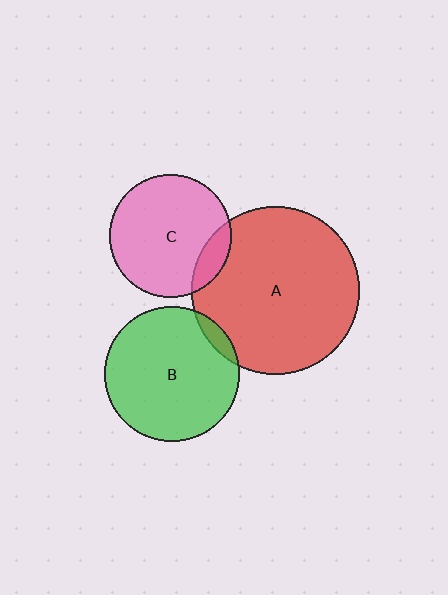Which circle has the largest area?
Circle A (red).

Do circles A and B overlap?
Yes.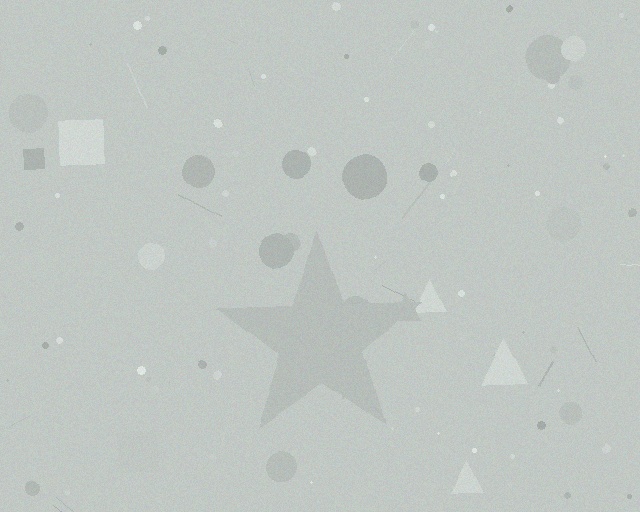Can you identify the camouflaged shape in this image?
The camouflaged shape is a star.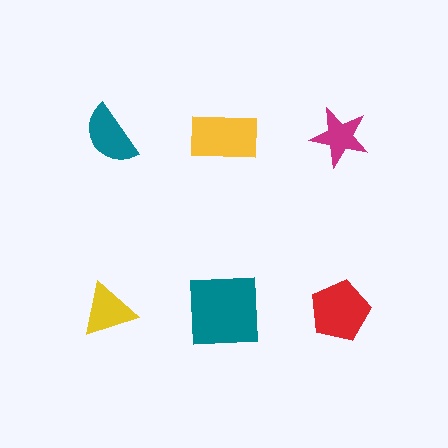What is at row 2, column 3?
A red pentagon.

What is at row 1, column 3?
A magenta star.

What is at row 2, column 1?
A yellow triangle.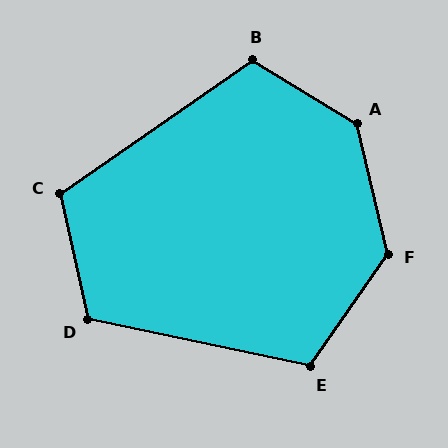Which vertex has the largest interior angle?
A, at approximately 135 degrees.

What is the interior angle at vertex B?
Approximately 114 degrees (obtuse).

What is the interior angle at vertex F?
Approximately 132 degrees (obtuse).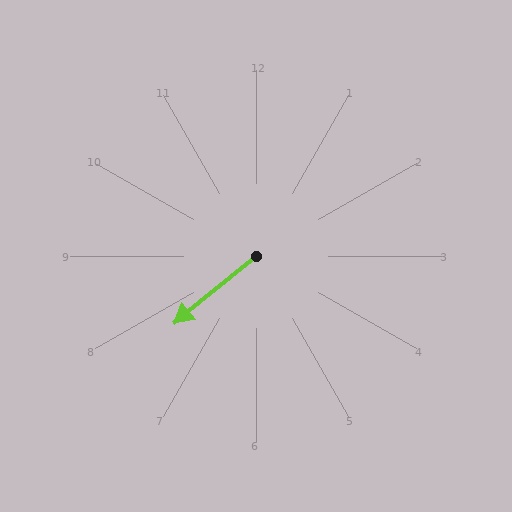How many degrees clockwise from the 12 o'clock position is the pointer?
Approximately 231 degrees.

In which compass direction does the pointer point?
Southwest.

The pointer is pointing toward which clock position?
Roughly 8 o'clock.